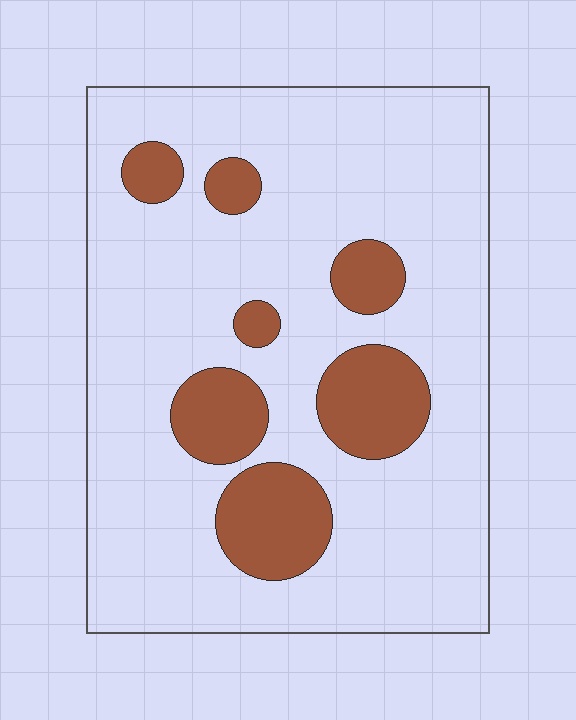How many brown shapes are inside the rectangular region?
7.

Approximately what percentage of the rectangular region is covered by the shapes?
Approximately 20%.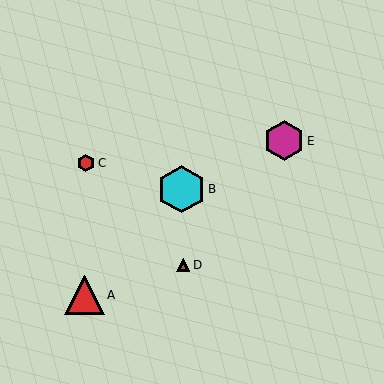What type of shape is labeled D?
Shape D is a brown triangle.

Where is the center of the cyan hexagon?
The center of the cyan hexagon is at (181, 189).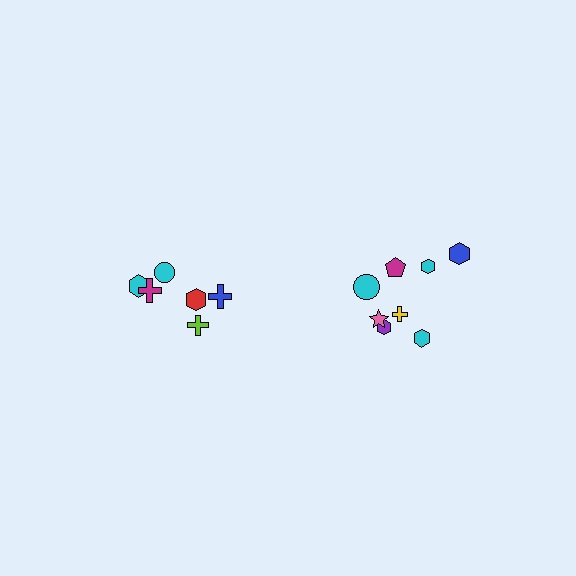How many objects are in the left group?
There are 6 objects.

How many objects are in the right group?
There are 8 objects.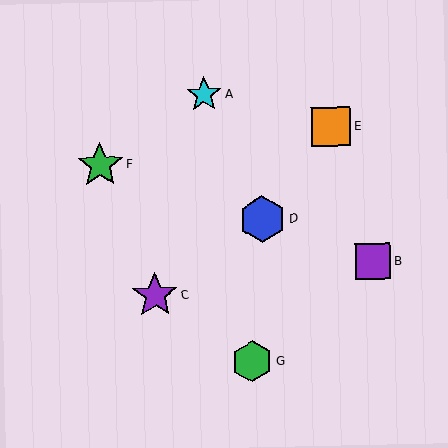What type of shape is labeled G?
Shape G is a green hexagon.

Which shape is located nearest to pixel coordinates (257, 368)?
The green hexagon (labeled G) at (252, 361) is nearest to that location.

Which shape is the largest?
The blue hexagon (labeled D) is the largest.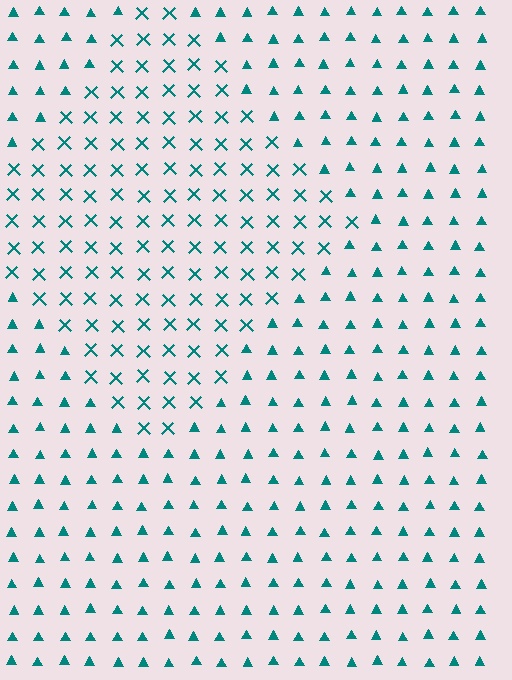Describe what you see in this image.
The image is filled with small teal elements arranged in a uniform grid. A diamond-shaped region contains X marks, while the surrounding area contains triangles. The boundary is defined purely by the change in element shape.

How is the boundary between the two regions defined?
The boundary is defined by a change in element shape: X marks inside vs. triangles outside. All elements share the same color and spacing.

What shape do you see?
I see a diamond.